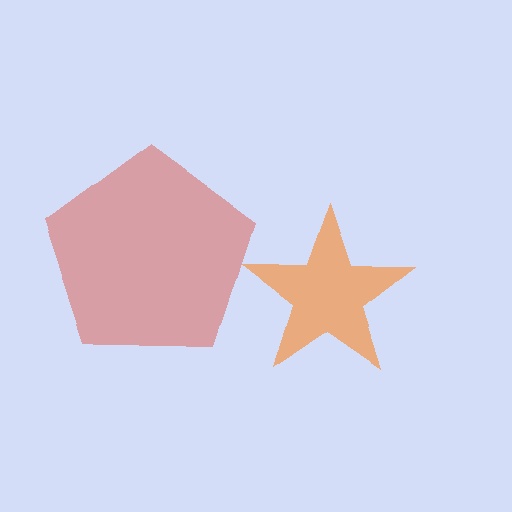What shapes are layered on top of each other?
The layered shapes are: an orange star, a red pentagon.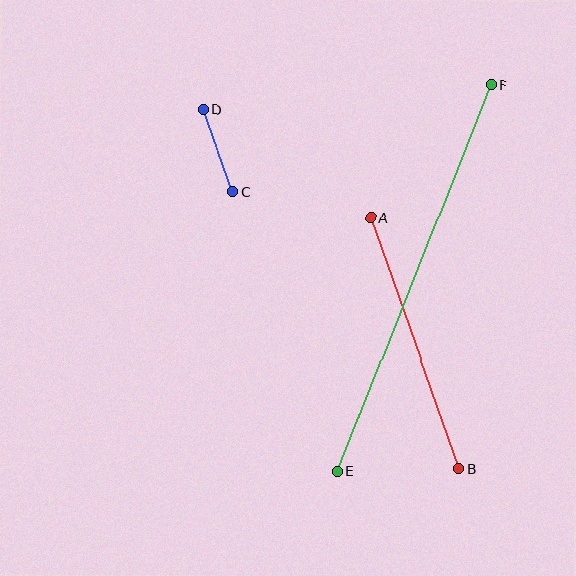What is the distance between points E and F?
The distance is approximately 416 pixels.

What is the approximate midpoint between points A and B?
The midpoint is at approximately (415, 343) pixels.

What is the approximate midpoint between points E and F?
The midpoint is at approximately (414, 278) pixels.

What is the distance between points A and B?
The distance is approximately 267 pixels.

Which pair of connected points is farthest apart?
Points E and F are farthest apart.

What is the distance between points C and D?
The distance is approximately 87 pixels.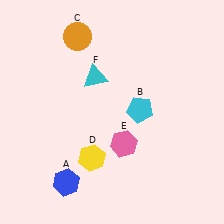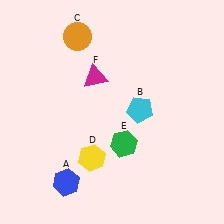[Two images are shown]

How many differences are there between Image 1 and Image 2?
There are 2 differences between the two images.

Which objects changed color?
E changed from pink to green. F changed from cyan to magenta.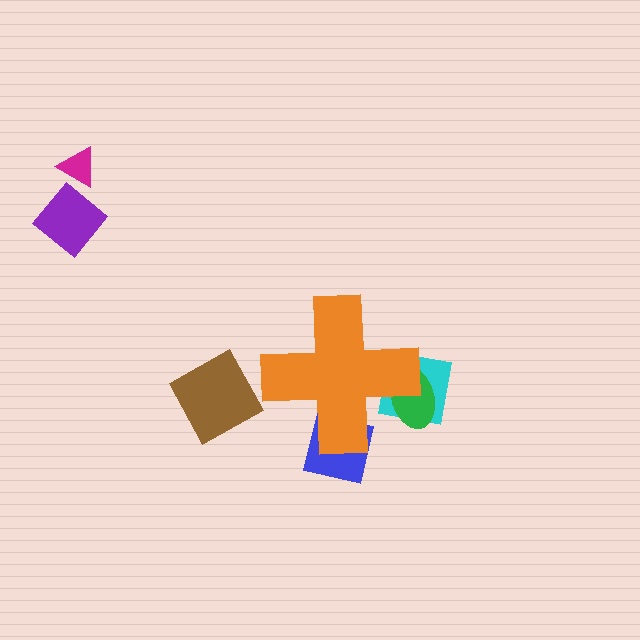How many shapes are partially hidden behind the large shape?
3 shapes are partially hidden.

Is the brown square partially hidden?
No, the brown square is fully visible.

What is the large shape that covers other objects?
An orange cross.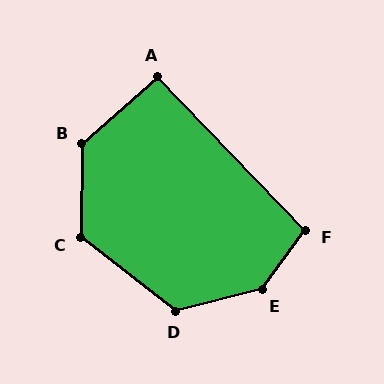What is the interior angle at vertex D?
Approximately 128 degrees (obtuse).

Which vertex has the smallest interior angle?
A, at approximately 93 degrees.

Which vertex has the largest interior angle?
E, at approximately 141 degrees.